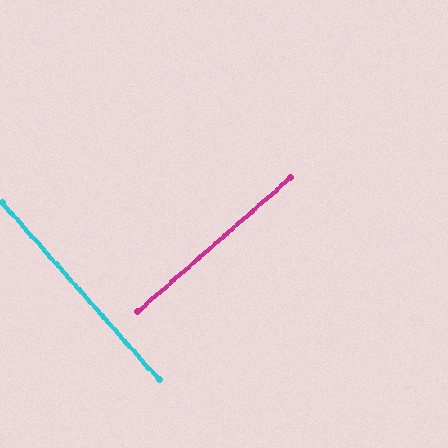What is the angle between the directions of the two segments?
Approximately 90 degrees.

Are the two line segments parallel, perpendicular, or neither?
Perpendicular — they meet at approximately 90°.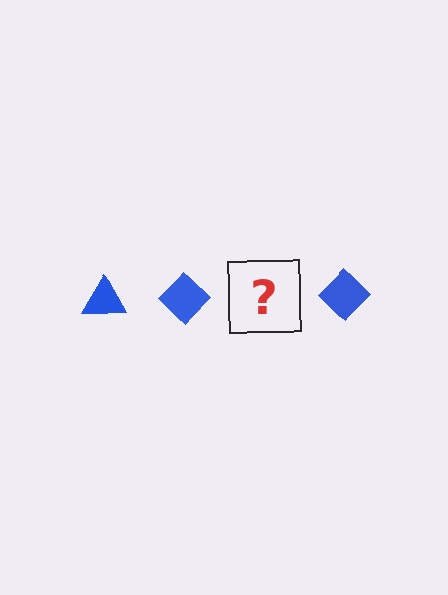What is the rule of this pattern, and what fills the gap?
The rule is that the pattern cycles through triangle, diamond shapes in blue. The gap should be filled with a blue triangle.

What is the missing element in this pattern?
The missing element is a blue triangle.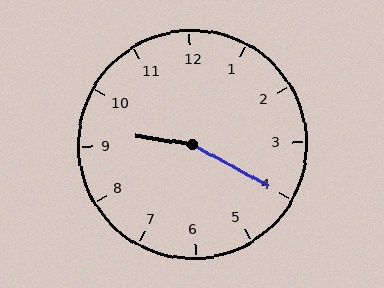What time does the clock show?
9:20.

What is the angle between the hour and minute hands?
Approximately 160 degrees.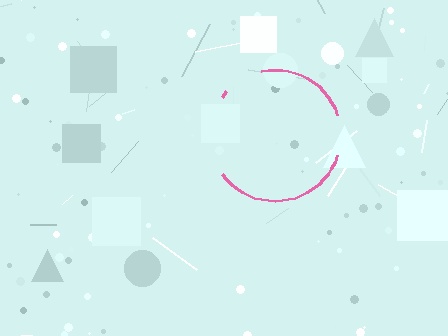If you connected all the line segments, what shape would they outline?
They would outline a circle.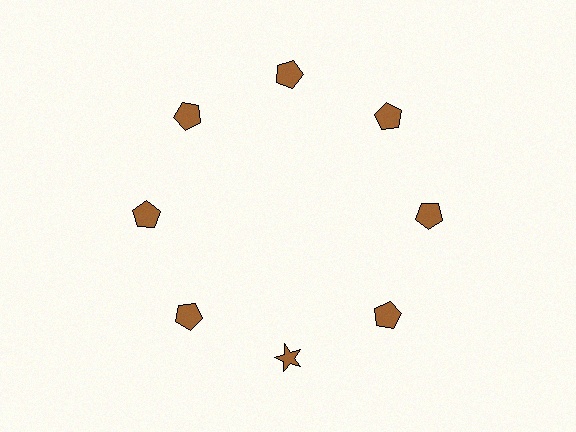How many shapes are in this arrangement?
There are 8 shapes arranged in a ring pattern.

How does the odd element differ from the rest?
It has a different shape: star instead of pentagon.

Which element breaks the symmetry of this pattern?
The brown star at roughly the 6 o'clock position breaks the symmetry. All other shapes are brown pentagons.